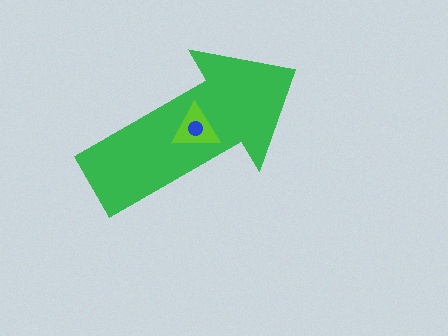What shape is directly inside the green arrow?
The lime triangle.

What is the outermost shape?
The green arrow.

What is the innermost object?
The blue circle.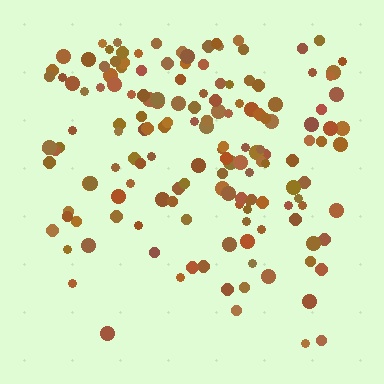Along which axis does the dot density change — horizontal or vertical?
Vertical.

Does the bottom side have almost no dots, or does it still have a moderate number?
Still a moderate number, just noticeably fewer than the top.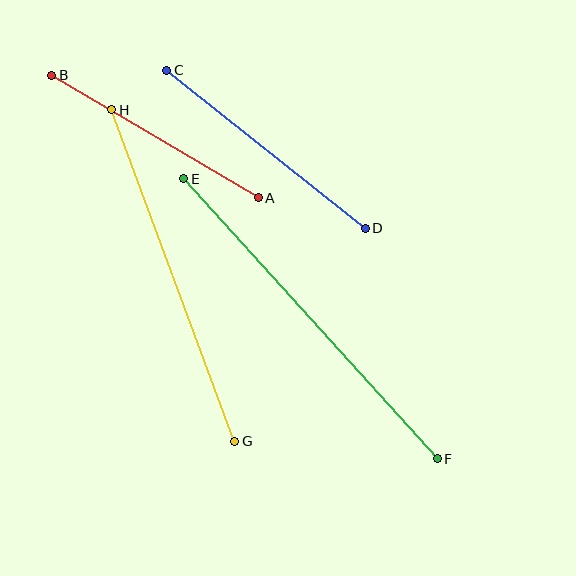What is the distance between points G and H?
The distance is approximately 354 pixels.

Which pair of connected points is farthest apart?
Points E and F are farthest apart.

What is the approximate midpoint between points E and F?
The midpoint is at approximately (310, 319) pixels.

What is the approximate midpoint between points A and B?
The midpoint is at approximately (155, 137) pixels.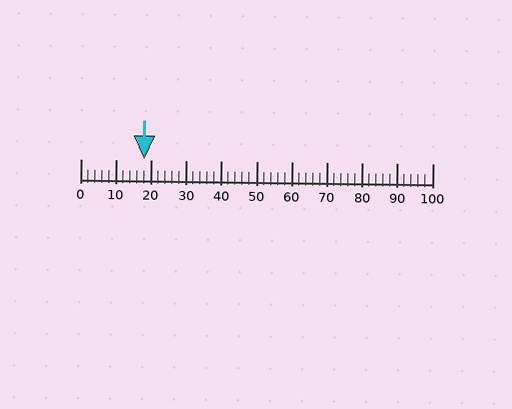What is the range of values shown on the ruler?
The ruler shows values from 0 to 100.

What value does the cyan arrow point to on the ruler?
The cyan arrow points to approximately 18.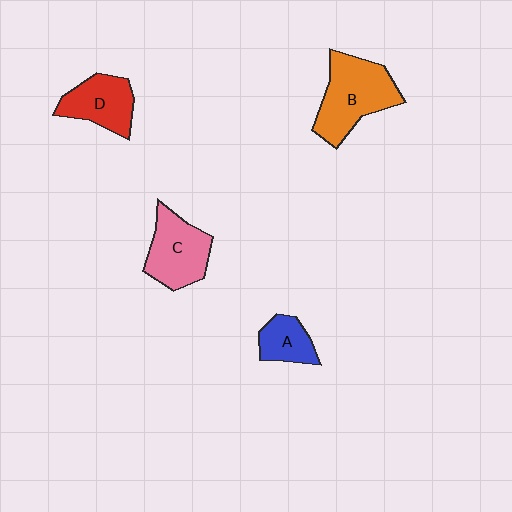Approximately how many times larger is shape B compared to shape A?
Approximately 2.1 times.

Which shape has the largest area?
Shape B (orange).